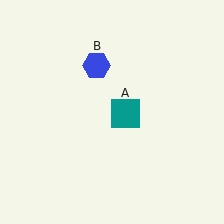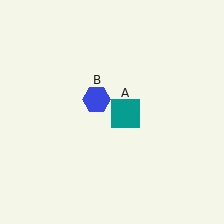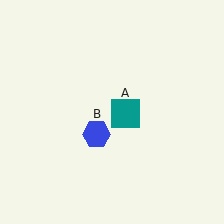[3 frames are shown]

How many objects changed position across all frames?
1 object changed position: blue hexagon (object B).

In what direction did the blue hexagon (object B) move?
The blue hexagon (object B) moved down.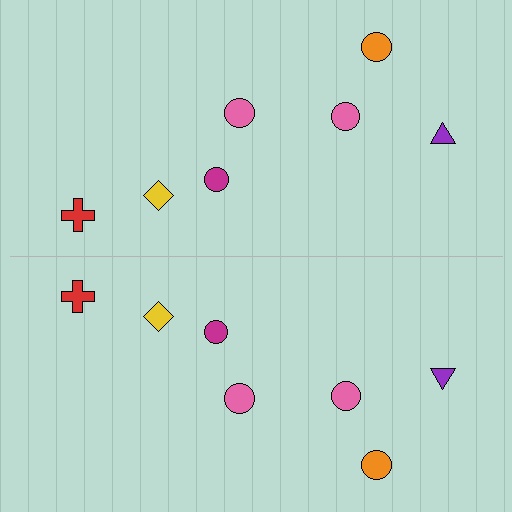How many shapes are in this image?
There are 14 shapes in this image.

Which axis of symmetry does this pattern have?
The pattern has a horizontal axis of symmetry running through the center of the image.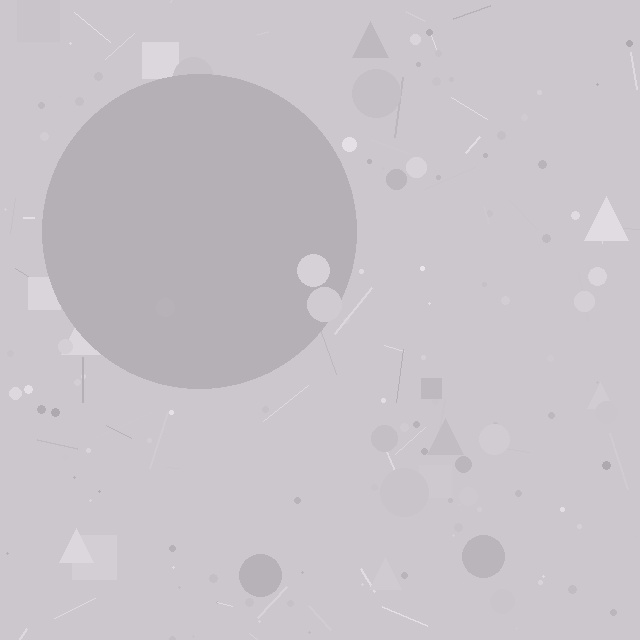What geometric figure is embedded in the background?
A circle is embedded in the background.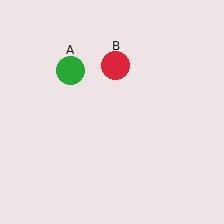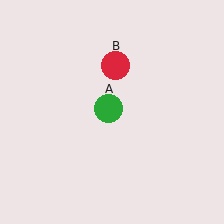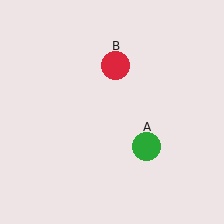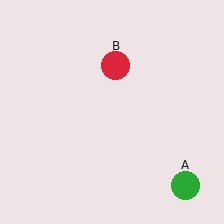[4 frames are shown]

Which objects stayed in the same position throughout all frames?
Red circle (object B) remained stationary.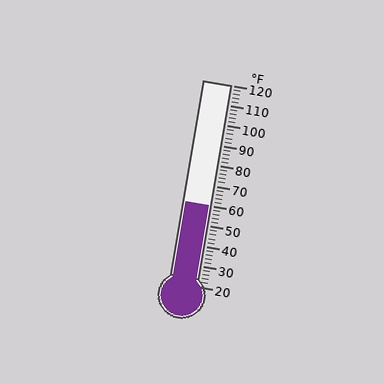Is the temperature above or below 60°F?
The temperature is at 60°F.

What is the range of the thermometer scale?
The thermometer scale ranges from 20°F to 120°F.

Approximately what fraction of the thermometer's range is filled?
The thermometer is filled to approximately 40% of its range.